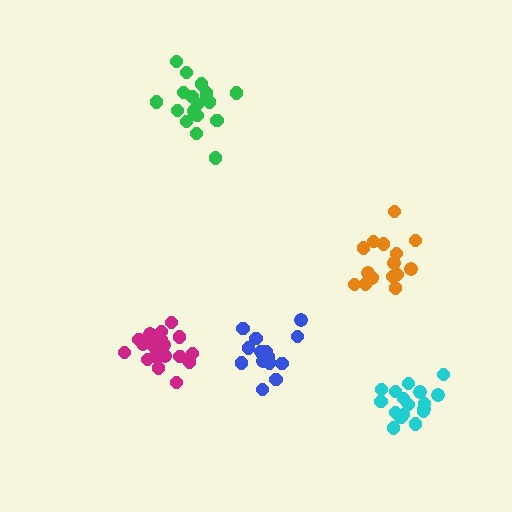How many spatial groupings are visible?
There are 5 spatial groupings.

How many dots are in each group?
Group 1: 15 dots, Group 2: 21 dots, Group 3: 17 dots, Group 4: 19 dots, Group 5: 17 dots (89 total).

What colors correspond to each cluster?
The clusters are colored: blue, magenta, orange, green, cyan.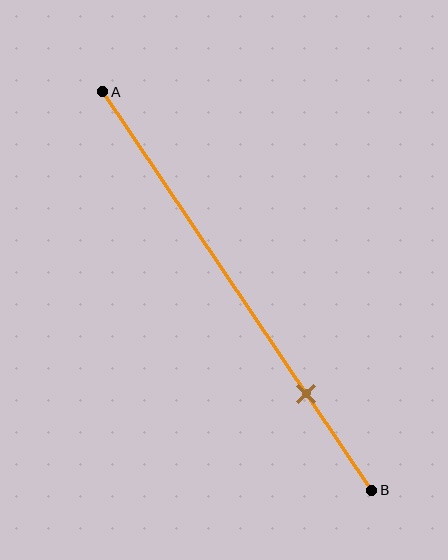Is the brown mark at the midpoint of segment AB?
No, the mark is at about 75% from A, not at the 50% midpoint.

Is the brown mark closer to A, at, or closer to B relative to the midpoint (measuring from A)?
The brown mark is closer to point B than the midpoint of segment AB.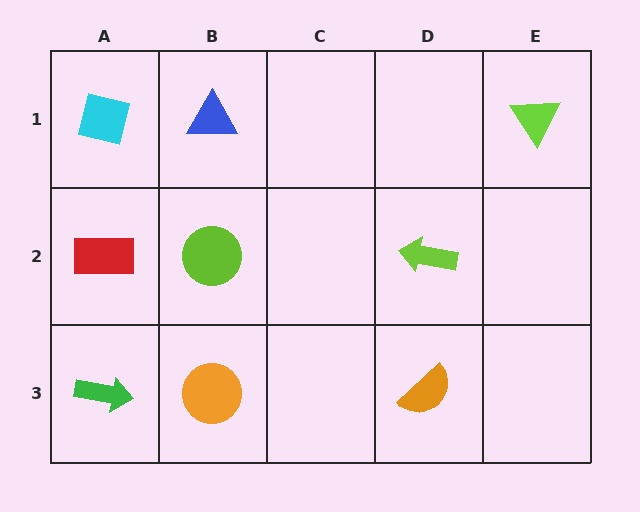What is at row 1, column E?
A lime triangle.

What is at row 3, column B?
An orange circle.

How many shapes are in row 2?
3 shapes.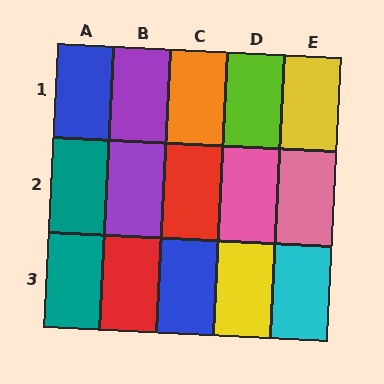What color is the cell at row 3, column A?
Teal.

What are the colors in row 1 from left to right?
Blue, purple, orange, lime, yellow.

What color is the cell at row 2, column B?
Purple.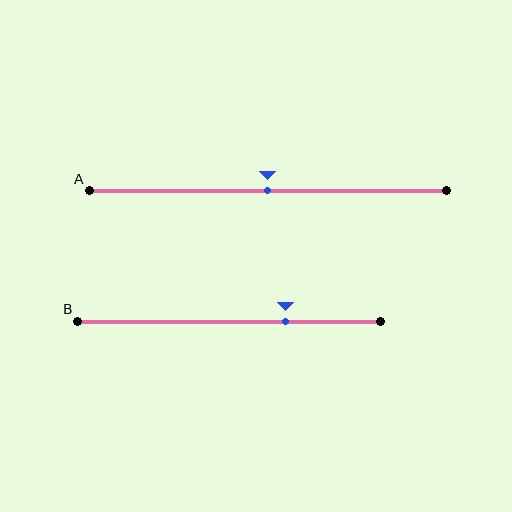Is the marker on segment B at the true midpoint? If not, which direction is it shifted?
No, the marker on segment B is shifted to the right by about 19% of the segment length.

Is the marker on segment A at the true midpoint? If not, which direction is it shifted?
Yes, the marker on segment A is at the true midpoint.